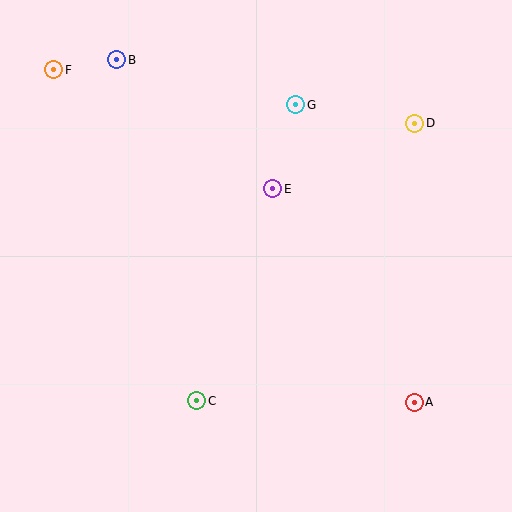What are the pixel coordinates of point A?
Point A is at (414, 402).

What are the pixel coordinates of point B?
Point B is at (117, 60).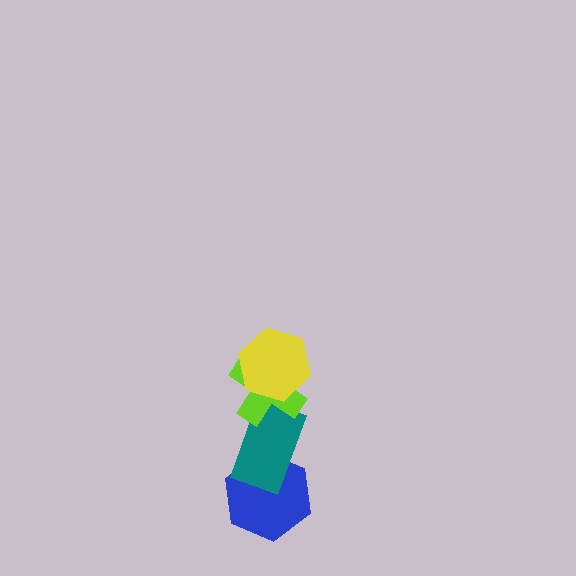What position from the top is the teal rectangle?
The teal rectangle is 3rd from the top.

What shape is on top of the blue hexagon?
The teal rectangle is on top of the blue hexagon.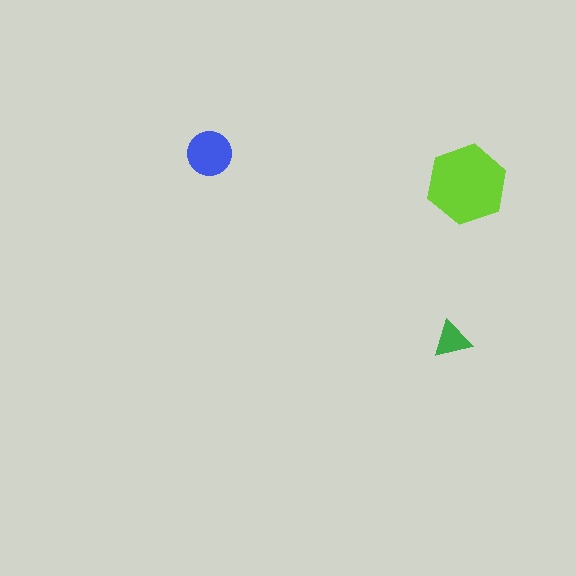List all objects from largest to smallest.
The lime hexagon, the blue circle, the green triangle.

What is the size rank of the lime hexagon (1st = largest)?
1st.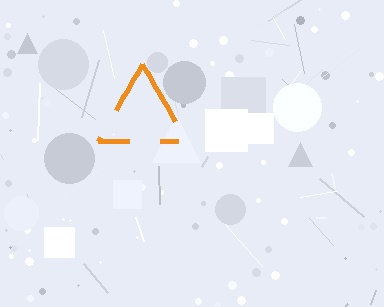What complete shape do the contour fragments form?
The contour fragments form a triangle.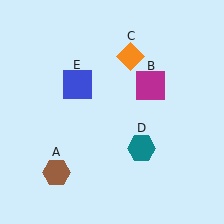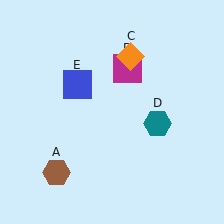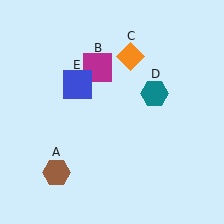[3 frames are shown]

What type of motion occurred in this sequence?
The magenta square (object B), teal hexagon (object D) rotated counterclockwise around the center of the scene.